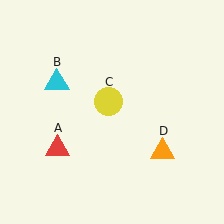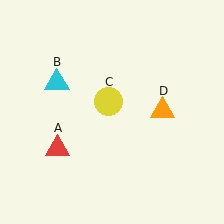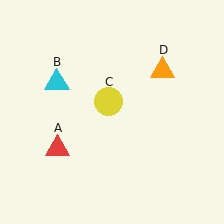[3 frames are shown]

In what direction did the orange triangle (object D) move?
The orange triangle (object D) moved up.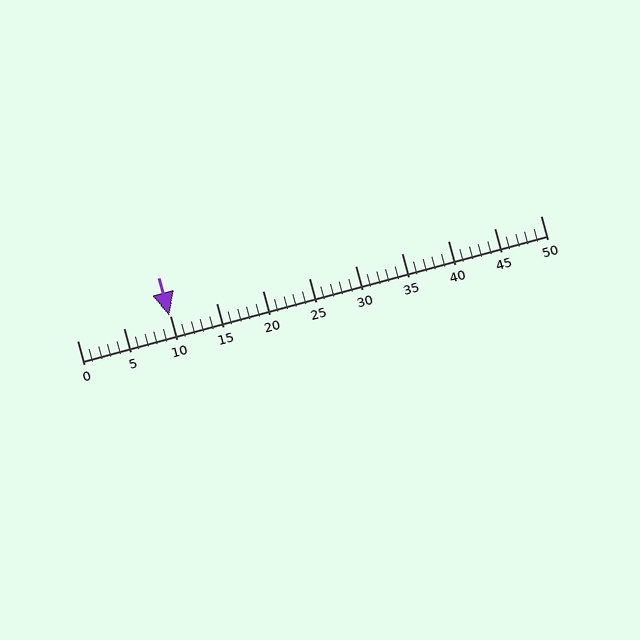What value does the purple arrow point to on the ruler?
The purple arrow points to approximately 10.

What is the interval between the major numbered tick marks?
The major tick marks are spaced 5 units apart.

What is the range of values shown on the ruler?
The ruler shows values from 0 to 50.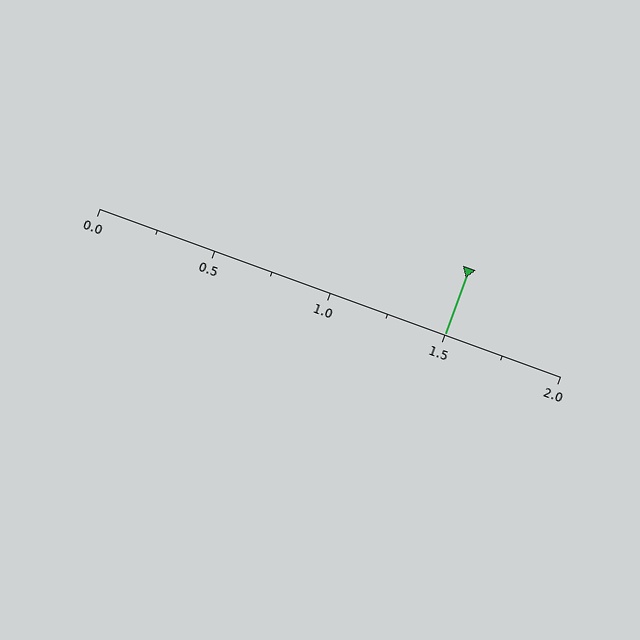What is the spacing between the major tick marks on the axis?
The major ticks are spaced 0.5 apart.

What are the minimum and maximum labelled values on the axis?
The axis runs from 0.0 to 2.0.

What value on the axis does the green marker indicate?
The marker indicates approximately 1.5.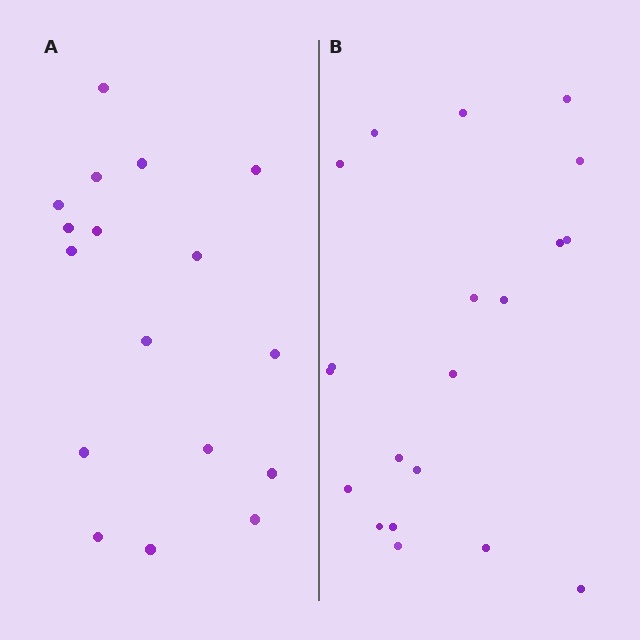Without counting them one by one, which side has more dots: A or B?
Region B (the right region) has more dots.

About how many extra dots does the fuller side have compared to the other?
Region B has just a few more — roughly 2 or 3 more dots than region A.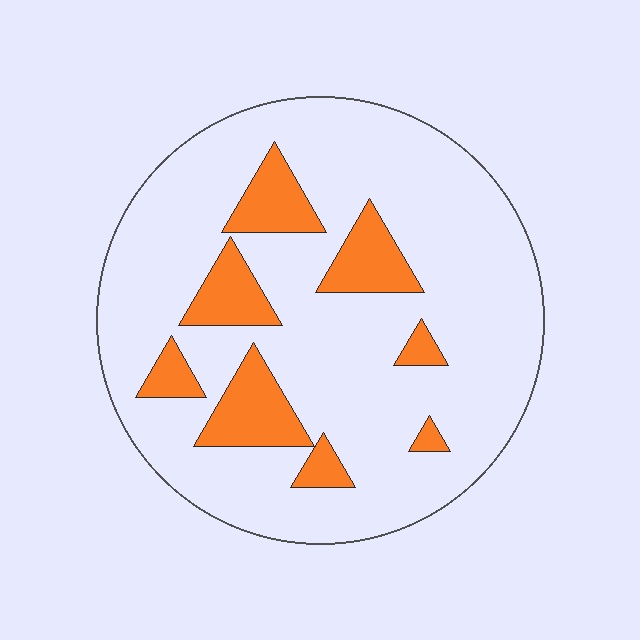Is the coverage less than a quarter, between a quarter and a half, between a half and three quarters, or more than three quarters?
Less than a quarter.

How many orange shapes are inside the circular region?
8.